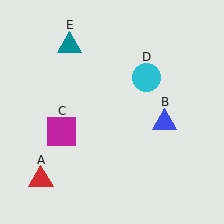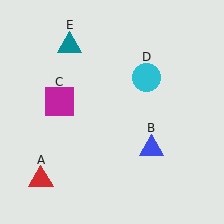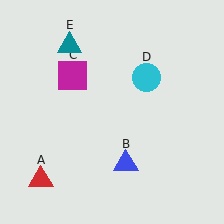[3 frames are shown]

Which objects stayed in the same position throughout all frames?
Red triangle (object A) and cyan circle (object D) and teal triangle (object E) remained stationary.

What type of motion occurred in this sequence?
The blue triangle (object B), magenta square (object C) rotated clockwise around the center of the scene.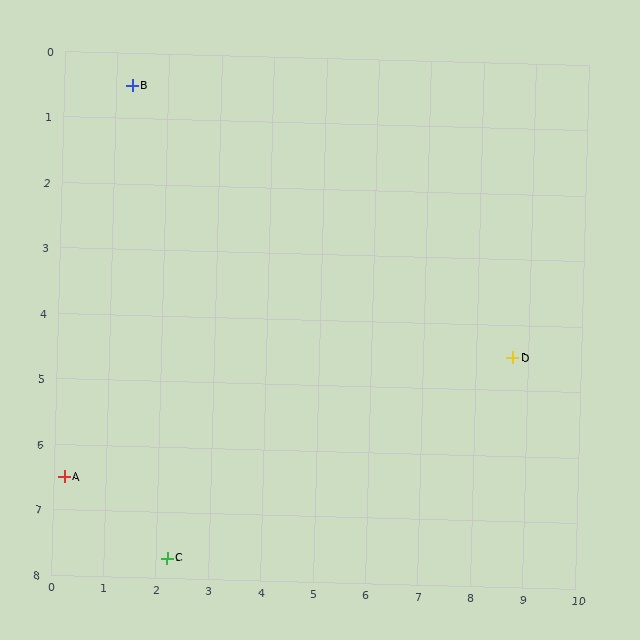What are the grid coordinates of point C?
Point C is at approximately (2.2, 7.7).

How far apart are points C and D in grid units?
Points C and D are about 7.2 grid units apart.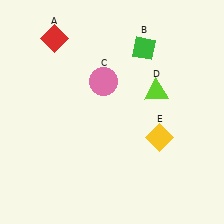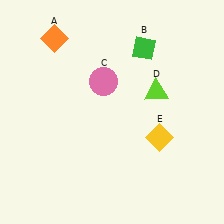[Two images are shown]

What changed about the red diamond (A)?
In Image 1, A is red. In Image 2, it changed to orange.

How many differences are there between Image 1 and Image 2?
There is 1 difference between the two images.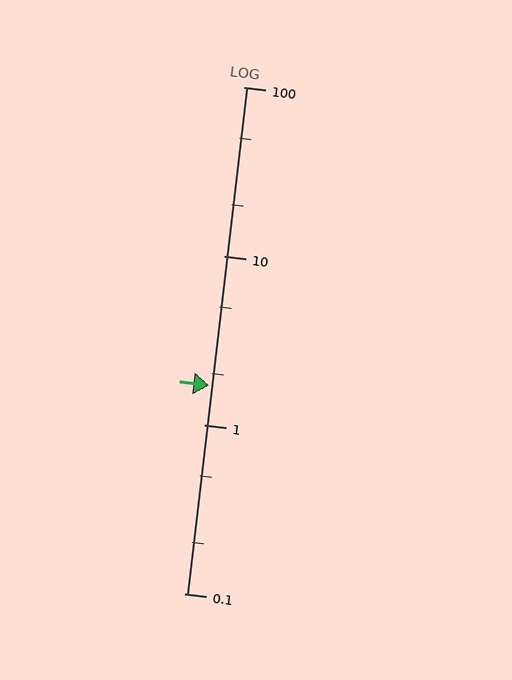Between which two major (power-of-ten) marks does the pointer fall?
The pointer is between 1 and 10.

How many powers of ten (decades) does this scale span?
The scale spans 3 decades, from 0.1 to 100.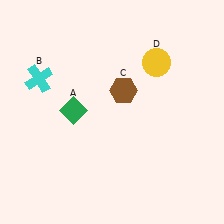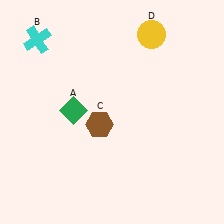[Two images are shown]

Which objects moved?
The objects that moved are: the cyan cross (B), the brown hexagon (C), the yellow circle (D).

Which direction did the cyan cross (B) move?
The cyan cross (B) moved up.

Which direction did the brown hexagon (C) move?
The brown hexagon (C) moved down.